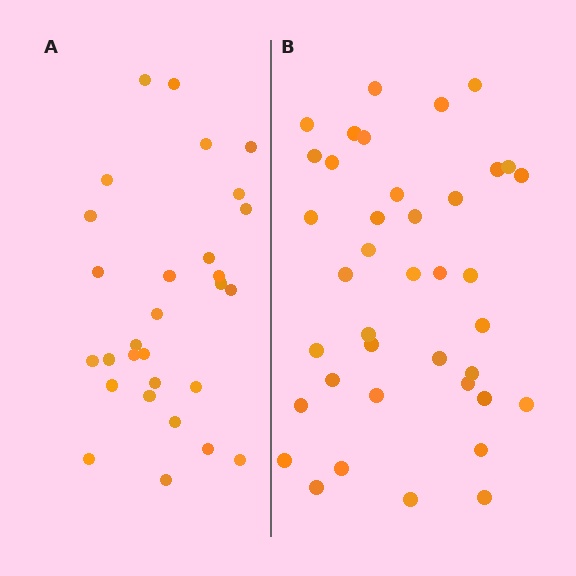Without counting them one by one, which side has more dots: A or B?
Region B (the right region) has more dots.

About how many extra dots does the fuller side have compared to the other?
Region B has roughly 10 or so more dots than region A.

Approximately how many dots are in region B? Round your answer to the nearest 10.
About 40 dots. (The exact count is 39, which rounds to 40.)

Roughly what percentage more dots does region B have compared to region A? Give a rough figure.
About 35% more.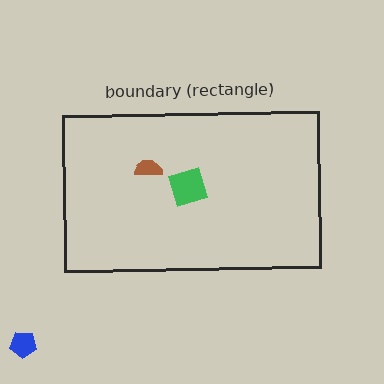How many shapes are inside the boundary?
2 inside, 1 outside.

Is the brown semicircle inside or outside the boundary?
Inside.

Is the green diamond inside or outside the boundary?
Inside.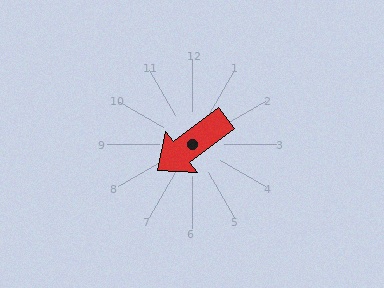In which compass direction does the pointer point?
Southwest.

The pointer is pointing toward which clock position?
Roughly 8 o'clock.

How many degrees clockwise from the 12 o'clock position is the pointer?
Approximately 233 degrees.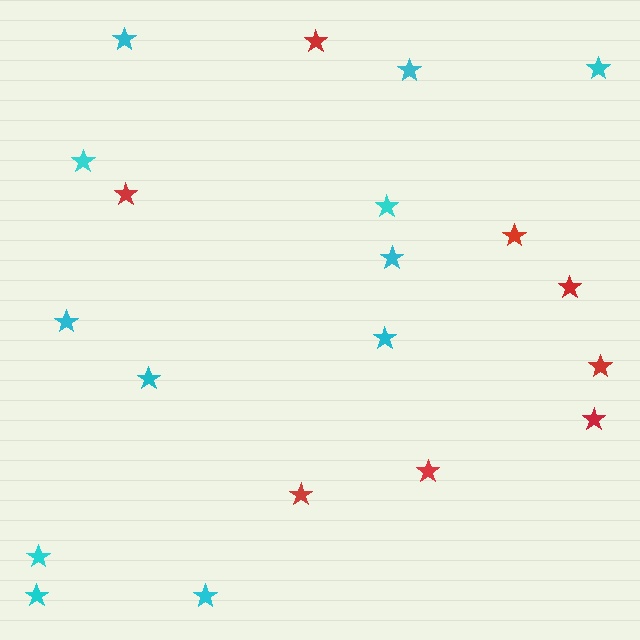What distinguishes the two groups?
There are 2 groups: one group of red stars (8) and one group of cyan stars (12).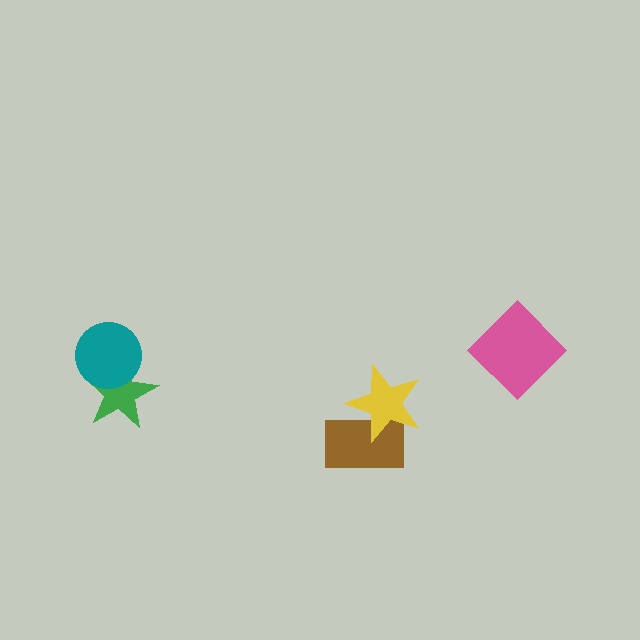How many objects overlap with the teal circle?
1 object overlaps with the teal circle.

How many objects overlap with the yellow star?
1 object overlaps with the yellow star.